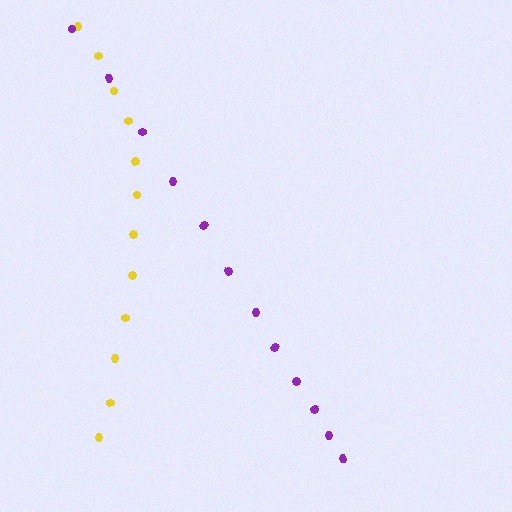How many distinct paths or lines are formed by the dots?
There are 2 distinct paths.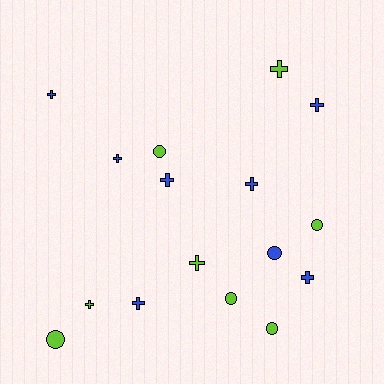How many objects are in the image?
There are 16 objects.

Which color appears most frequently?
Blue, with 8 objects.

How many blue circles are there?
There is 1 blue circle.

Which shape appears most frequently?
Cross, with 10 objects.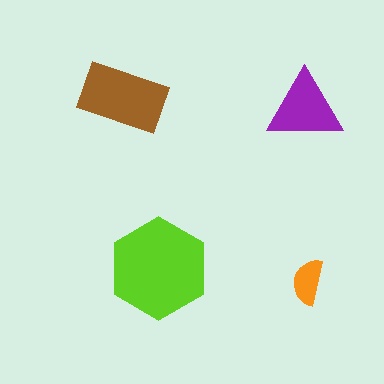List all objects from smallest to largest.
The orange semicircle, the purple triangle, the brown rectangle, the lime hexagon.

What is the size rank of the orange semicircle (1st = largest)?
4th.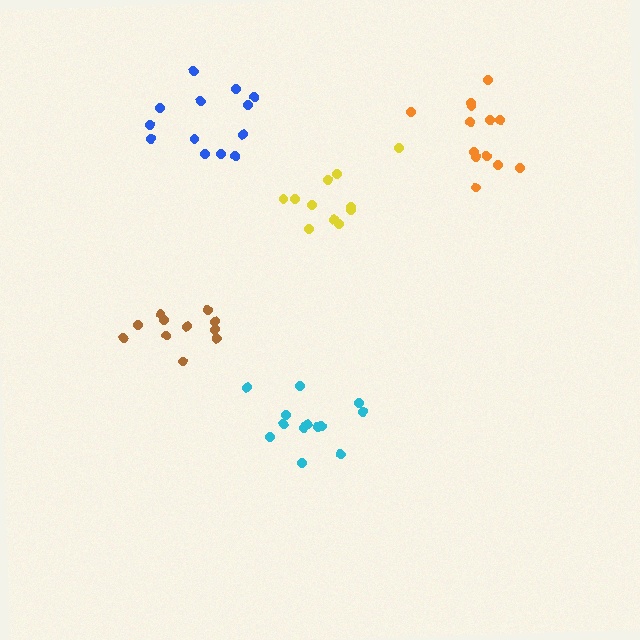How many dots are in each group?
Group 1: 14 dots, Group 2: 13 dots, Group 3: 11 dots, Group 4: 13 dots, Group 5: 11 dots (62 total).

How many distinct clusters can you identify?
There are 5 distinct clusters.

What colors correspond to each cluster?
The clusters are colored: cyan, orange, brown, blue, yellow.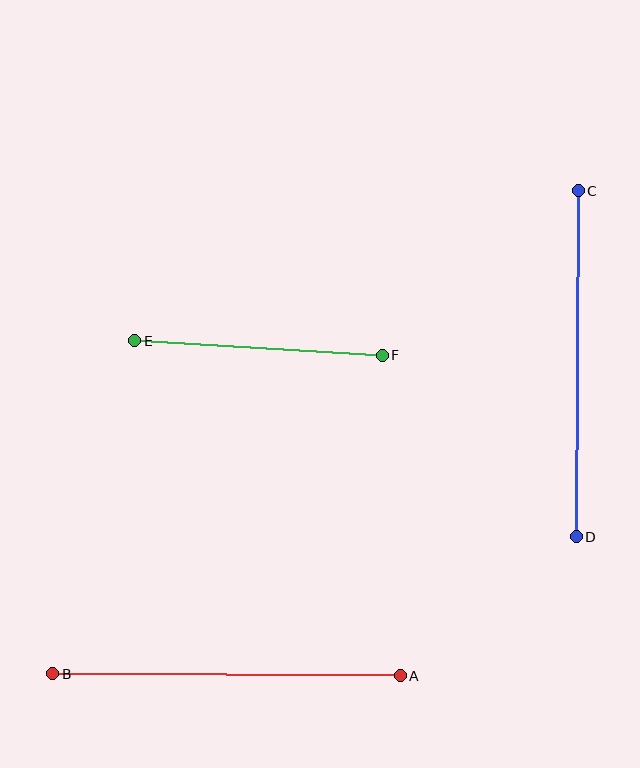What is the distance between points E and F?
The distance is approximately 248 pixels.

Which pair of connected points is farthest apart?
Points A and B are farthest apart.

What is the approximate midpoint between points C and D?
The midpoint is at approximately (577, 364) pixels.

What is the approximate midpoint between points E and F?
The midpoint is at approximately (259, 348) pixels.